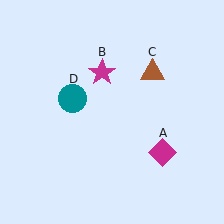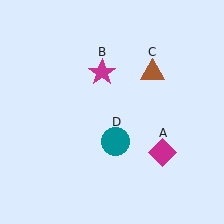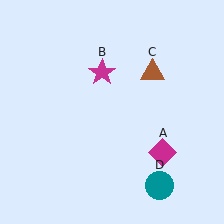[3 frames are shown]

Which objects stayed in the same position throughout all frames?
Magenta diamond (object A) and magenta star (object B) and brown triangle (object C) remained stationary.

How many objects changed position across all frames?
1 object changed position: teal circle (object D).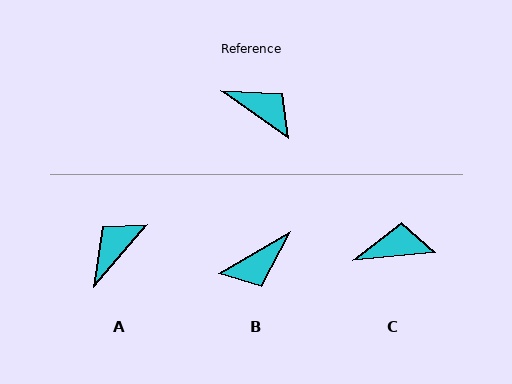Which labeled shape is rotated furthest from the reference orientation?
B, about 115 degrees away.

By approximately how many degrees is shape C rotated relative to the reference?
Approximately 41 degrees counter-clockwise.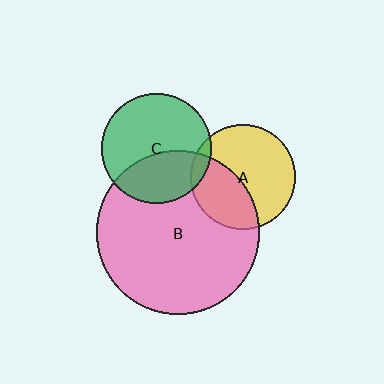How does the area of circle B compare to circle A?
Approximately 2.4 times.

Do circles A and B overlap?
Yes.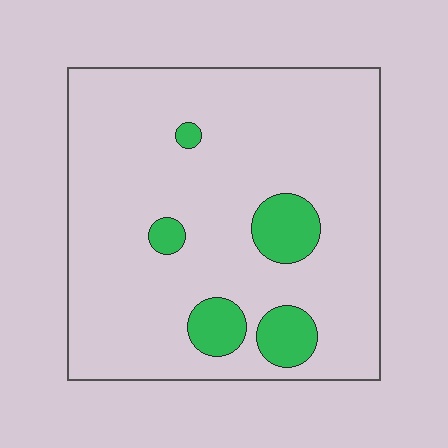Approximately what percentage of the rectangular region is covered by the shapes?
Approximately 10%.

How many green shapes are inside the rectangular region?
5.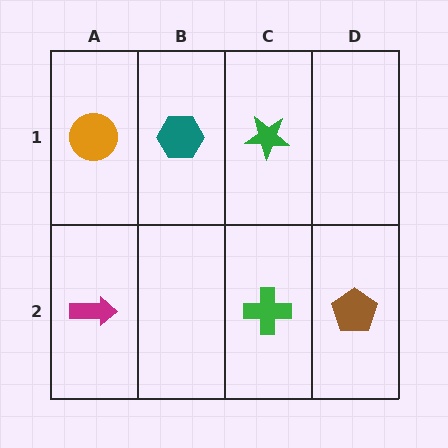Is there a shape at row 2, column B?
No, that cell is empty.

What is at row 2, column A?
A magenta arrow.